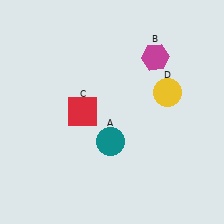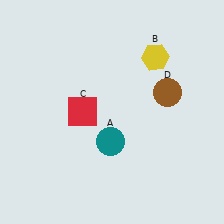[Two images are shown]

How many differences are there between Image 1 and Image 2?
There are 2 differences between the two images.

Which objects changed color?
B changed from magenta to yellow. D changed from yellow to brown.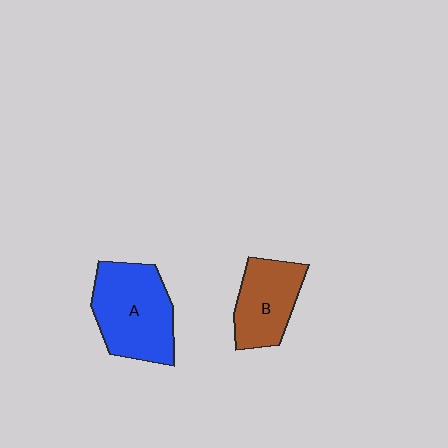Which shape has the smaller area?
Shape B (brown).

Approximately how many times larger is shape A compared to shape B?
Approximately 1.4 times.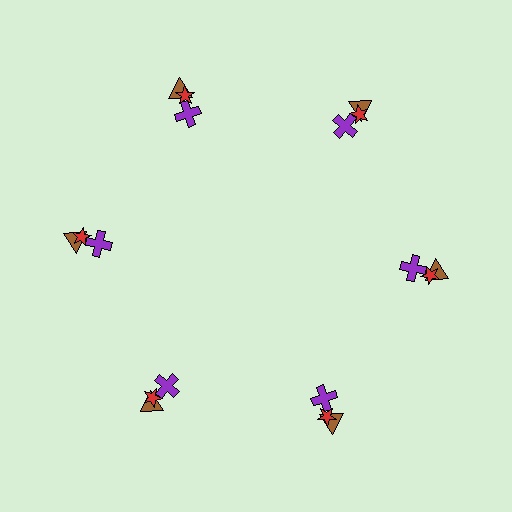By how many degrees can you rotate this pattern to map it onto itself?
The pattern maps onto itself every 60 degrees of rotation.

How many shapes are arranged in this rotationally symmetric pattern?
There are 18 shapes, arranged in 6 groups of 3.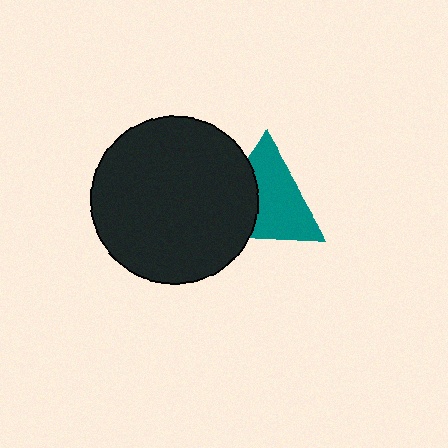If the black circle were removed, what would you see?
You would see the complete teal triangle.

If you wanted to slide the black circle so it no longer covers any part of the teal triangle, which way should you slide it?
Slide it left — that is the most direct way to separate the two shapes.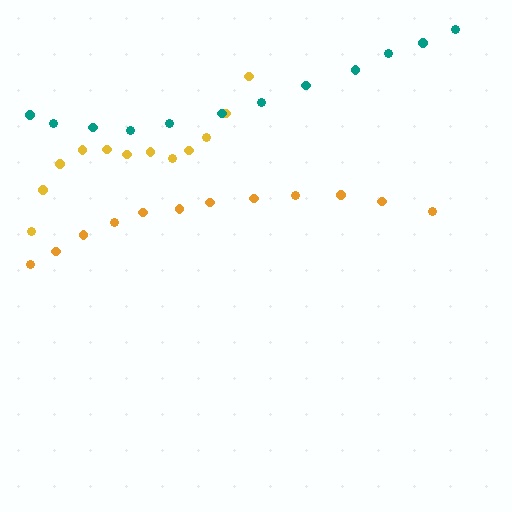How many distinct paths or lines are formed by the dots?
There are 3 distinct paths.